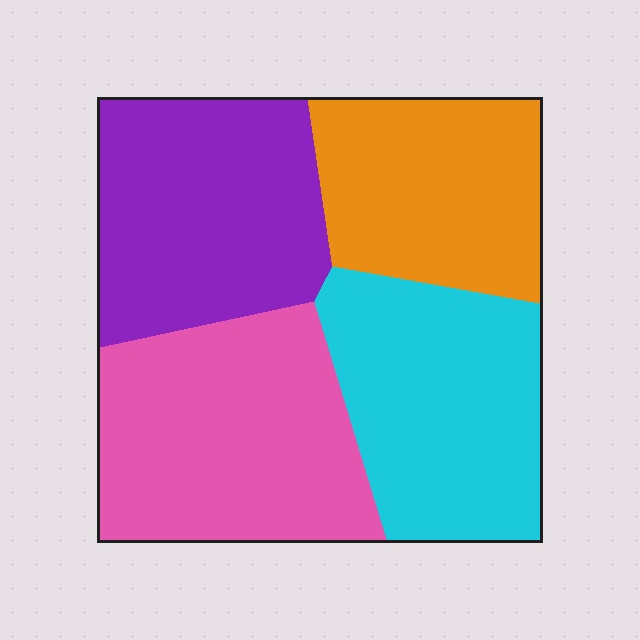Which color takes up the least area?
Orange, at roughly 20%.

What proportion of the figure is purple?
Purple takes up about one quarter (1/4) of the figure.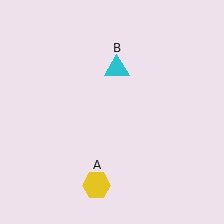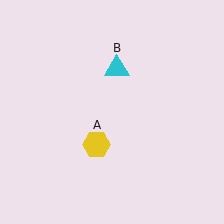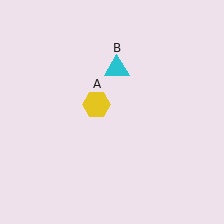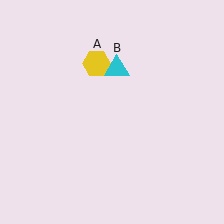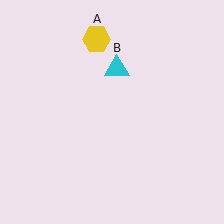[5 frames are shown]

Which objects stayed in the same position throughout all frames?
Cyan triangle (object B) remained stationary.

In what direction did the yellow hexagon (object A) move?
The yellow hexagon (object A) moved up.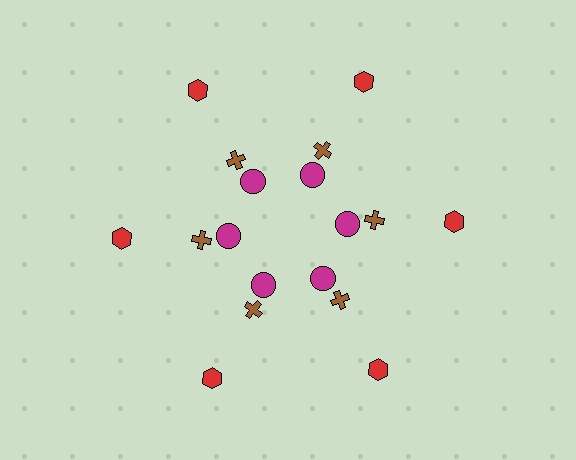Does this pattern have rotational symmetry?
Yes, this pattern has 6-fold rotational symmetry. It looks the same after rotating 60 degrees around the center.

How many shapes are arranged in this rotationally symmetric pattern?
There are 18 shapes, arranged in 6 groups of 3.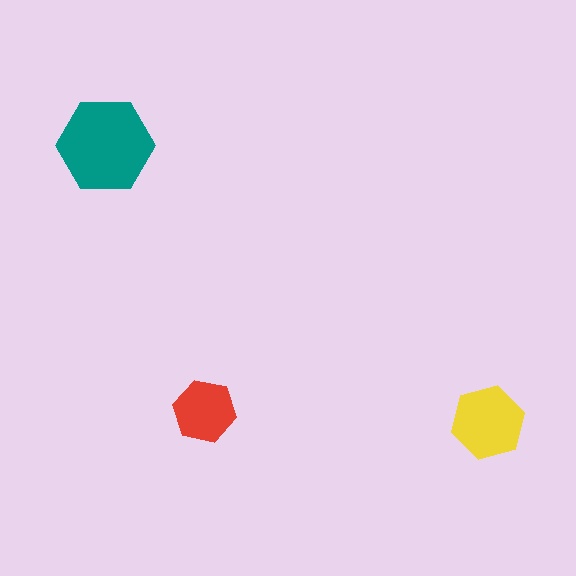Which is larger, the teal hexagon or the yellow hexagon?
The teal one.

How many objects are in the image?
There are 3 objects in the image.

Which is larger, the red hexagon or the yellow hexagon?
The yellow one.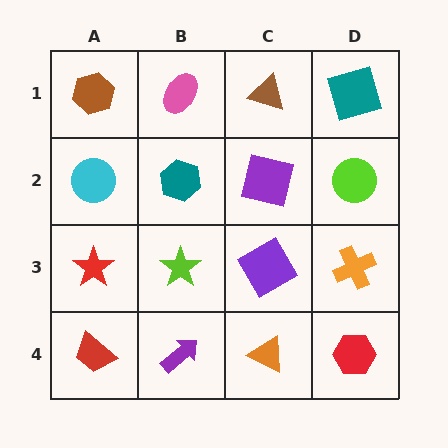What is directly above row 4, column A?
A red star.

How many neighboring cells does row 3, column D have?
3.